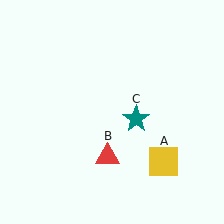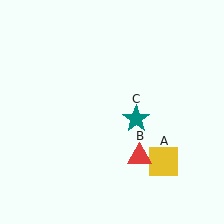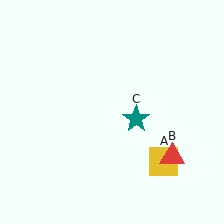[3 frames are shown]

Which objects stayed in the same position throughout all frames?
Yellow square (object A) and teal star (object C) remained stationary.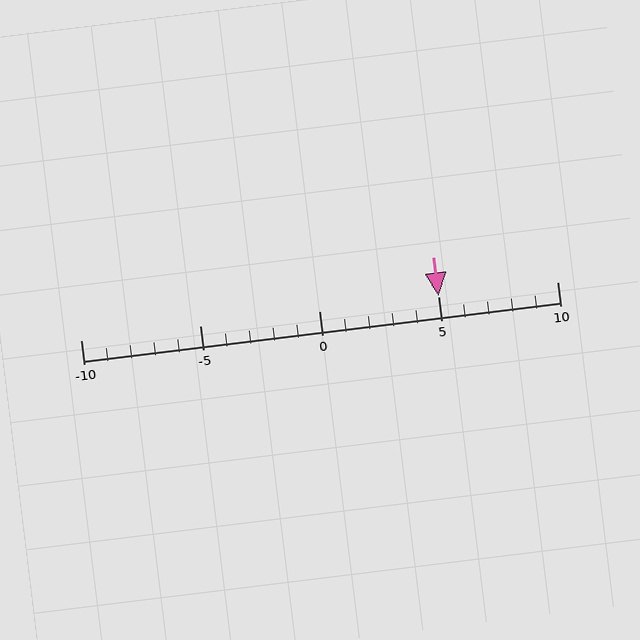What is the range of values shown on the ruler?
The ruler shows values from -10 to 10.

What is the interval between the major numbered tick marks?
The major tick marks are spaced 5 units apart.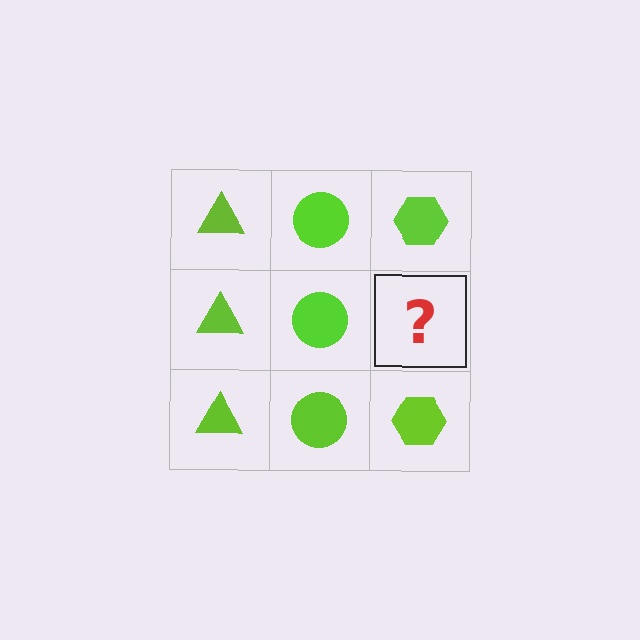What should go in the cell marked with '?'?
The missing cell should contain a lime hexagon.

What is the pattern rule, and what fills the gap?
The rule is that each column has a consistent shape. The gap should be filled with a lime hexagon.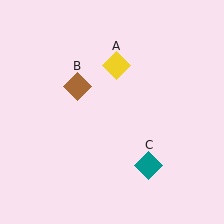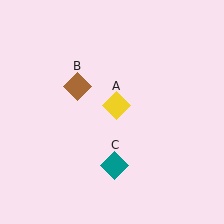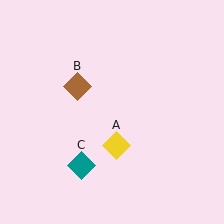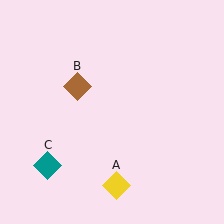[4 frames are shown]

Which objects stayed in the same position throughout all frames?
Brown diamond (object B) remained stationary.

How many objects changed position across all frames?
2 objects changed position: yellow diamond (object A), teal diamond (object C).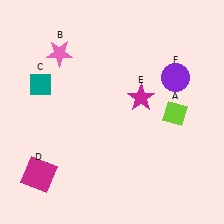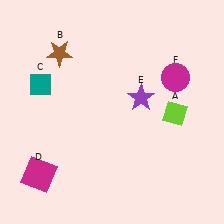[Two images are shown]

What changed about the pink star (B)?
In Image 1, B is pink. In Image 2, it changed to brown.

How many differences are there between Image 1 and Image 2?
There are 3 differences between the two images.